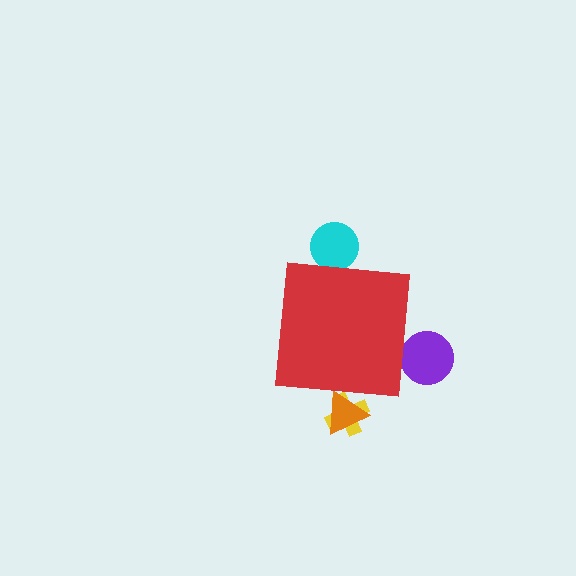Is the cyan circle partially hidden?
Yes, the cyan circle is partially hidden behind the red square.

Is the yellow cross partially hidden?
Yes, the yellow cross is partially hidden behind the red square.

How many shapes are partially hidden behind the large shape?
4 shapes are partially hidden.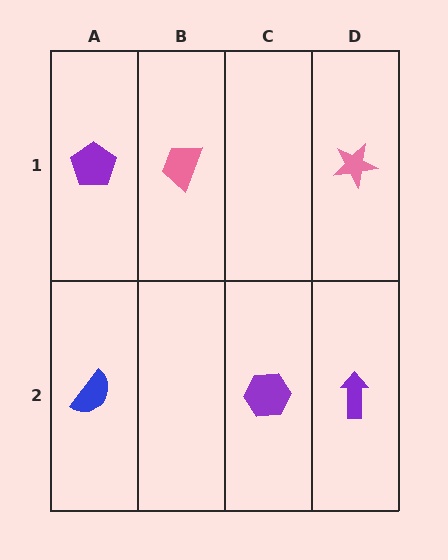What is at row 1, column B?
A pink trapezoid.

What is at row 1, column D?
A pink star.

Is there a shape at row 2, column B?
No, that cell is empty.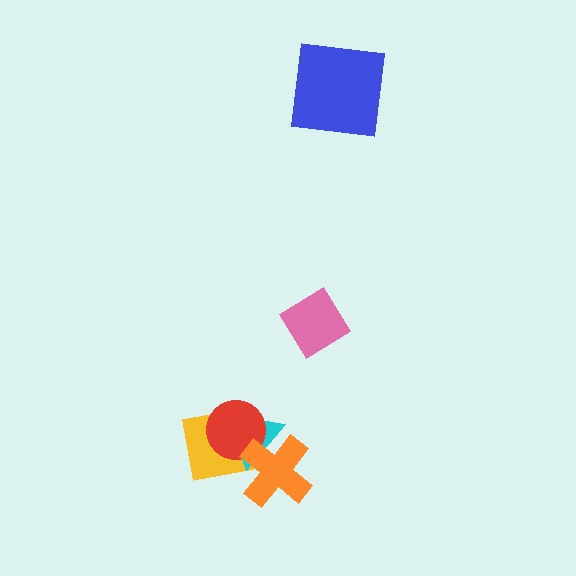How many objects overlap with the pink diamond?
0 objects overlap with the pink diamond.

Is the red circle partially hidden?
Yes, it is partially covered by another shape.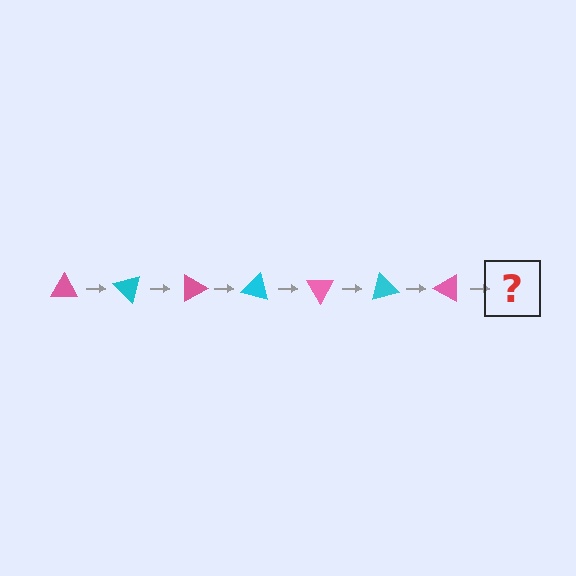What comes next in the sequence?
The next element should be a cyan triangle, rotated 315 degrees from the start.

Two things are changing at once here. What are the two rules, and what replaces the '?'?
The two rules are that it rotates 45 degrees each step and the color cycles through pink and cyan. The '?' should be a cyan triangle, rotated 315 degrees from the start.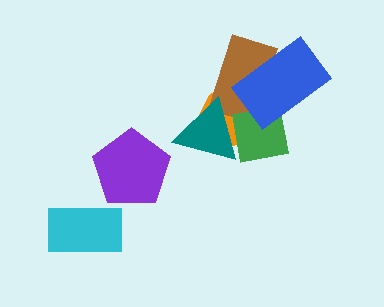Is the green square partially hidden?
Yes, it is partially covered by another shape.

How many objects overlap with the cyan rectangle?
0 objects overlap with the cyan rectangle.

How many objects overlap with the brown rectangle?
4 objects overlap with the brown rectangle.